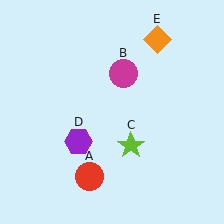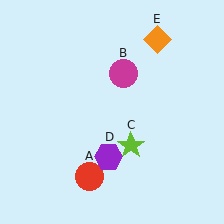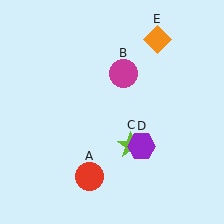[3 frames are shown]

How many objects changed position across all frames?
1 object changed position: purple hexagon (object D).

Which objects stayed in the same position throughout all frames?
Red circle (object A) and magenta circle (object B) and lime star (object C) and orange diamond (object E) remained stationary.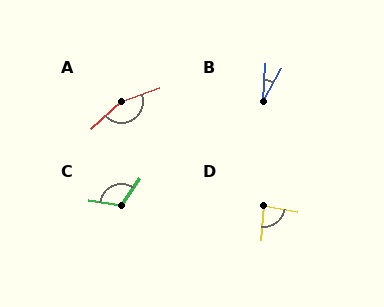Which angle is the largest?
A, at approximately 158 degrees.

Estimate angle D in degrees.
Approximately 84 degrees.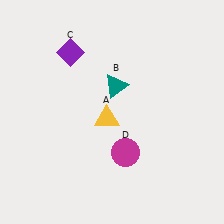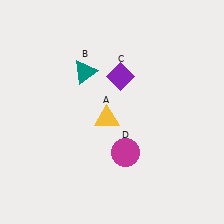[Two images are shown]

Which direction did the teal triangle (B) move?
The teal triangle (B) moved left.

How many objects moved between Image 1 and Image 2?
2 objects moved between the two images.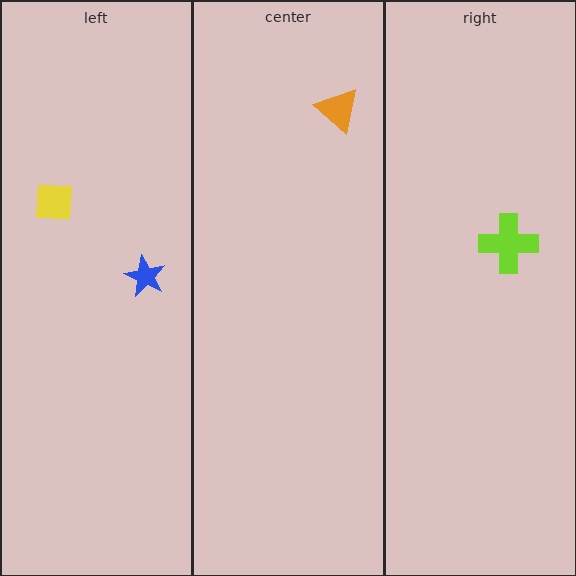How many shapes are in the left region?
2.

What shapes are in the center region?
The orange triangle.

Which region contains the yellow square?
The left region.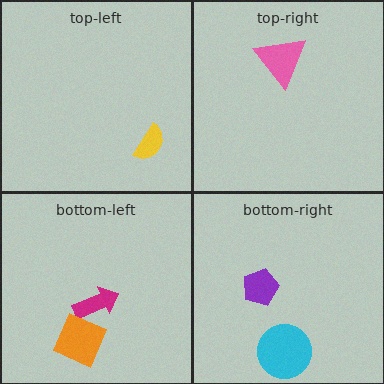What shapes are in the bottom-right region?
The purple pentagon, the cyan circle.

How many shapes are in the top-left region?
1.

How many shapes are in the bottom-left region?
2.